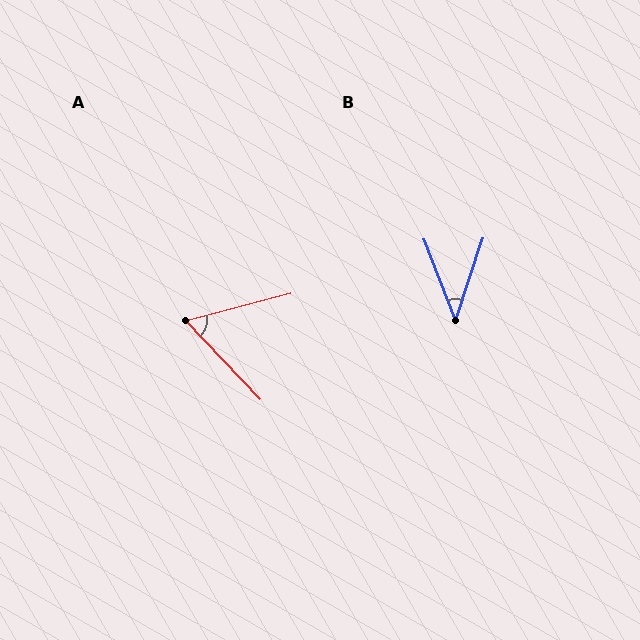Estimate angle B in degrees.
Approximately 39 degrees.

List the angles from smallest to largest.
B (39°), A (61°).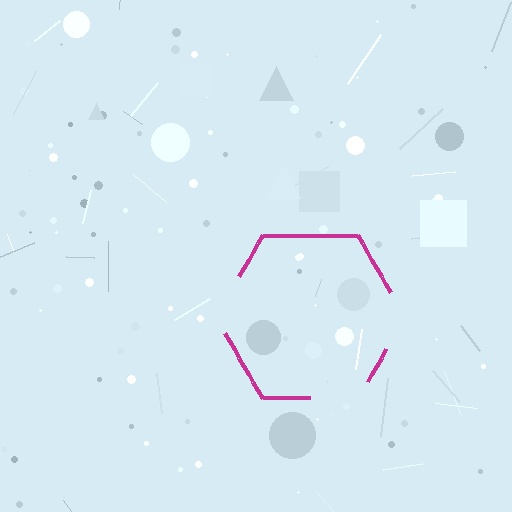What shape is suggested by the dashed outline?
The dashed outline suggests a hexagon.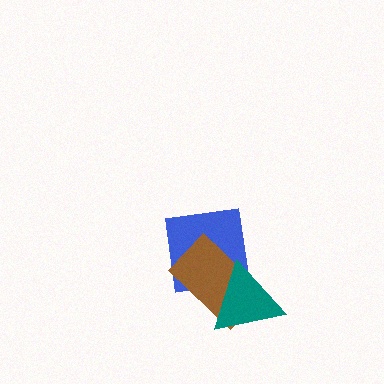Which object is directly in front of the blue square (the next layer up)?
The brown rectangle is directly in front of the blue square.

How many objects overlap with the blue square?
2 objects overlap with the blue square.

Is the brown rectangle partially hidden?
Yes, it is partially covered by another shape.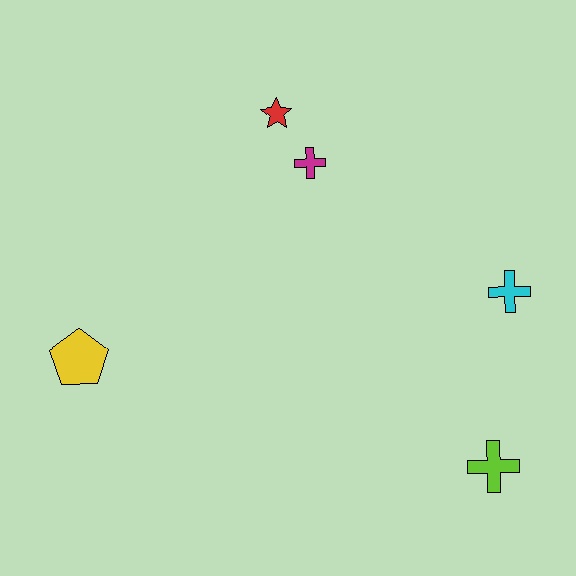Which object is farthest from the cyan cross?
The yellow pentagon is farthest from the cyan cross.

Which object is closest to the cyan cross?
The lime cross is closest to the cyan cross.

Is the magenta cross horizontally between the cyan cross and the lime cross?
No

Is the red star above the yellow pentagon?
Yes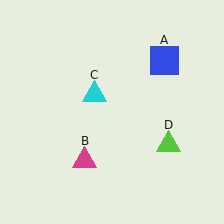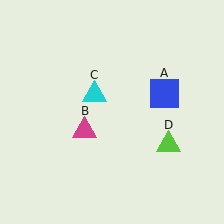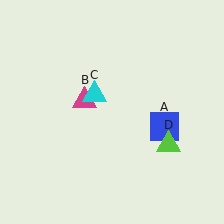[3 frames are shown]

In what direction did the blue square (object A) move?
The blue square (object A) moved down.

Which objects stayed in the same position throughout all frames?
Cyan triangle (object C) and lime triangle (object D) remained stationary.